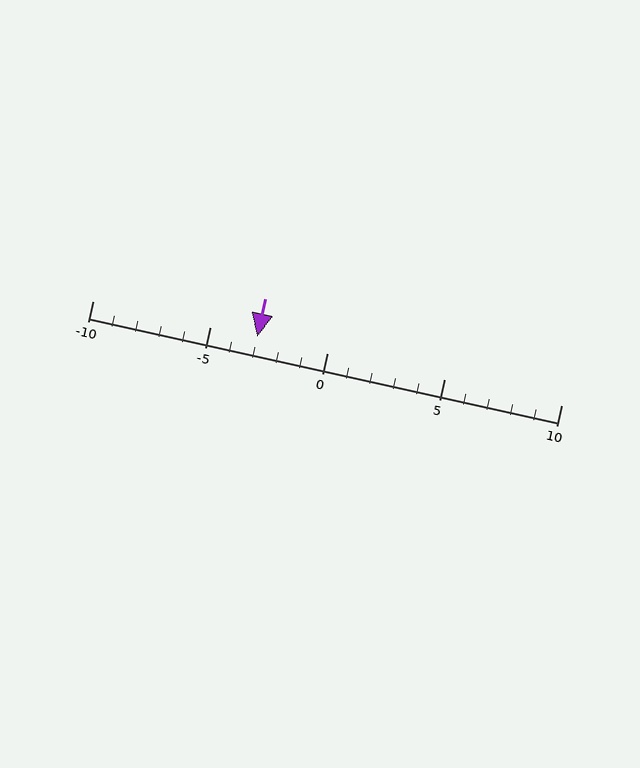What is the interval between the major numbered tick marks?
The major tick marks are spaced 5 units apart.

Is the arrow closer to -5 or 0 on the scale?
The arrow is closer to -5.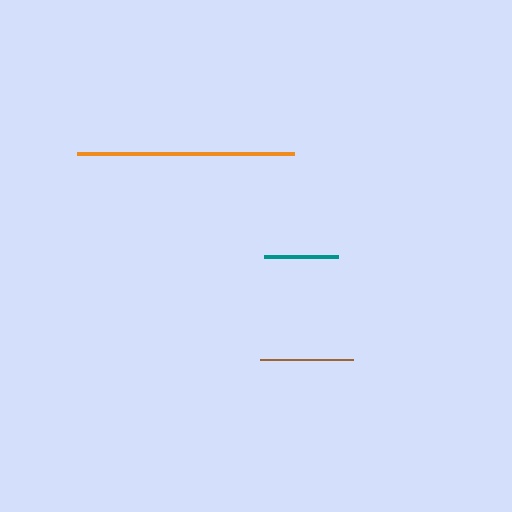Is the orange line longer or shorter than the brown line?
The orange line is longer than the brown line.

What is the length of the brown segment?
The brown segment is approximately 93 pixels long.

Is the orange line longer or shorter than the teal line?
The orange line is longer than the teal line.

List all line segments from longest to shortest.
From longest to shortest: orange, brown, teal.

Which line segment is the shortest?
The teal line is the shortest at approximately 74 pixels.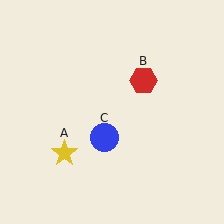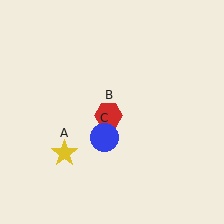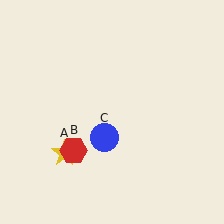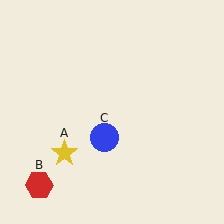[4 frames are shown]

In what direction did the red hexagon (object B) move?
The red hexagon (object B) moved down and to the left.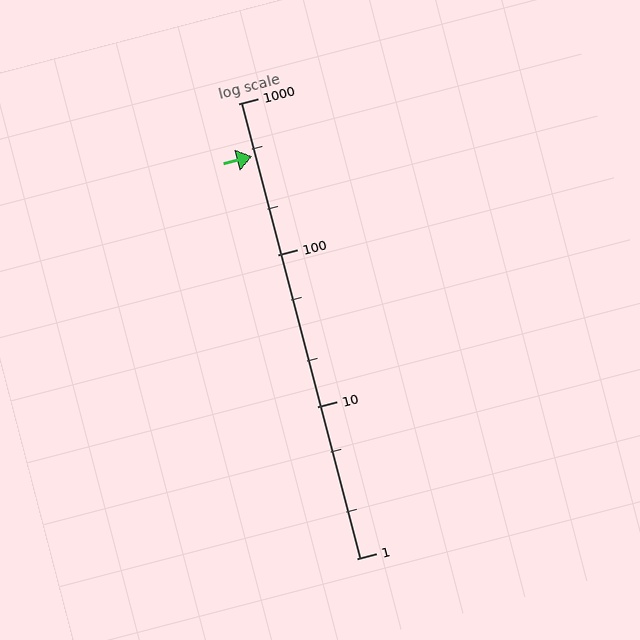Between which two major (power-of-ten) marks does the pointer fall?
The pointer is between 100 and 1000.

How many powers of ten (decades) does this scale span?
The scale spans 3 decades, from 1 to 1000.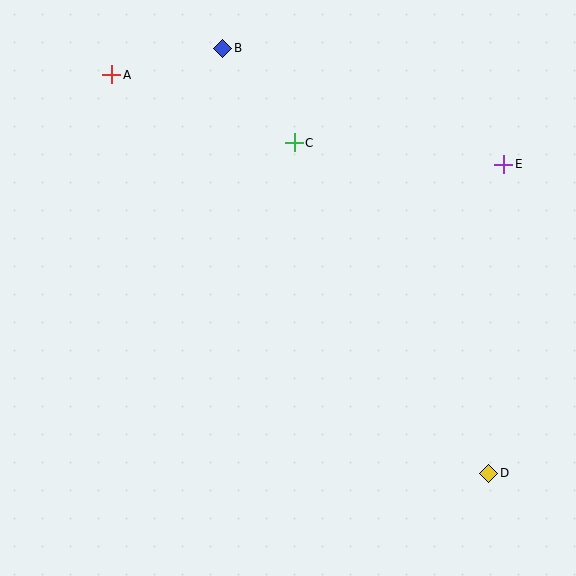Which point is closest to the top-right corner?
Point E is closest to the top-right corner.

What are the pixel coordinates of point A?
Point A is at (112, 75).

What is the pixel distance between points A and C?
The distance between A and C is 195 pixels.